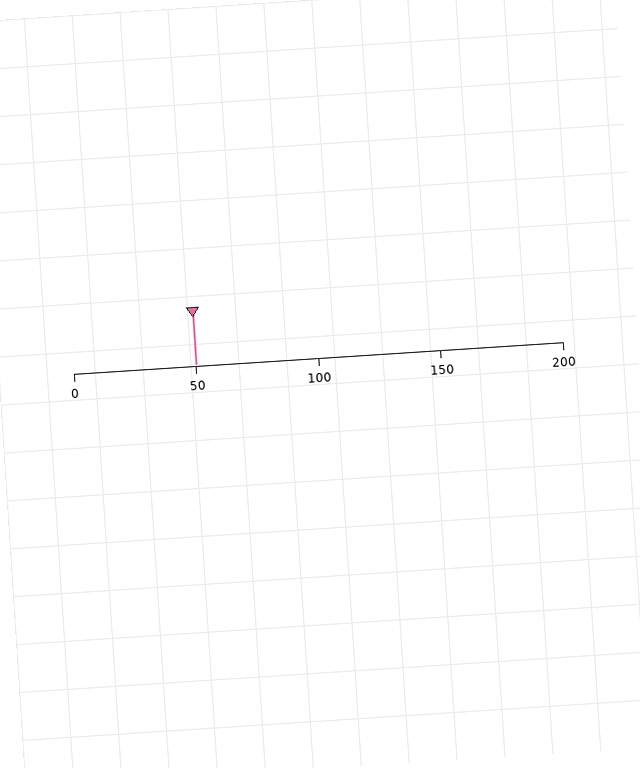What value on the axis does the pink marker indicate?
The marker indicates approximately 50.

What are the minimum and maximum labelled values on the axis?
The axis runs from 0 to 200.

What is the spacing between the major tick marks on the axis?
The major ticks are spaced 50 apart.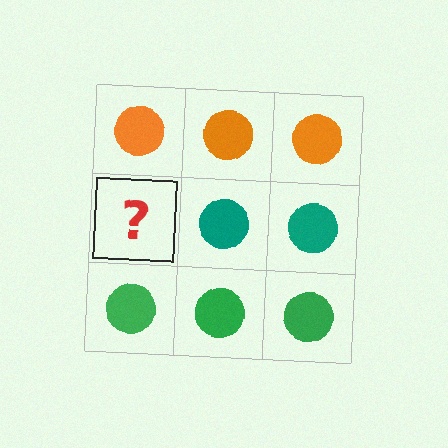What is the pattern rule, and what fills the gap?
The rule is that each row has a consistent color. The gap should be filled with a teal circle.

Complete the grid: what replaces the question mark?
The question mark should be replaced with a teal circle.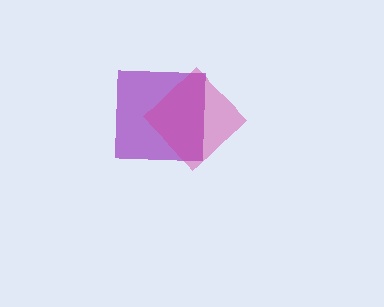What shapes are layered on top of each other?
The layered shapes are: a purple square, a magenta diamond.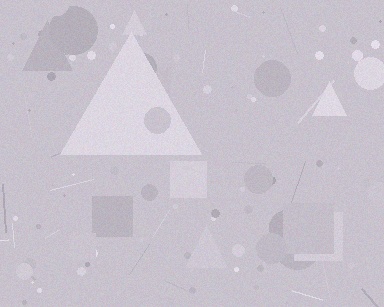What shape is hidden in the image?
A triangle is hidden in the image.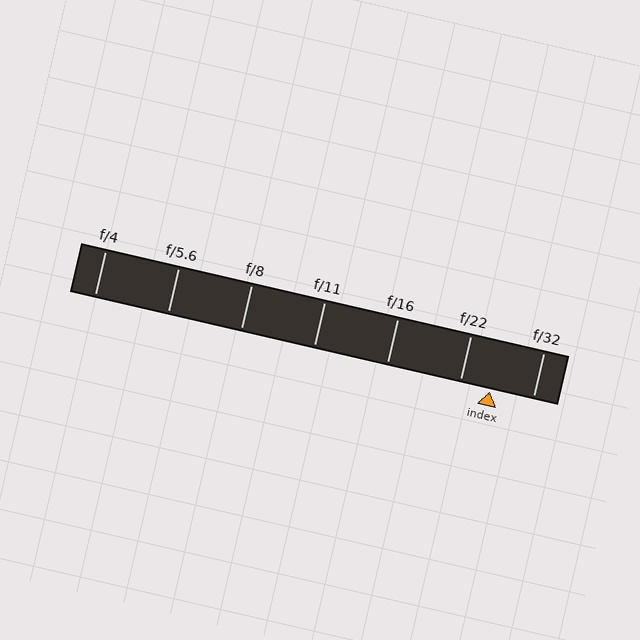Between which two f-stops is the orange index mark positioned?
The index mark is between f/22 and f/32.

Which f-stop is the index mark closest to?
The index mark is closest to f/22.